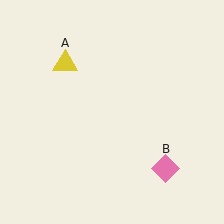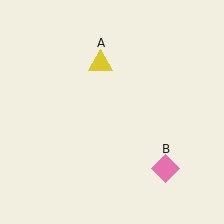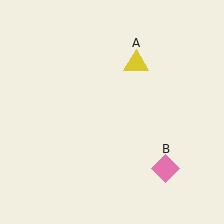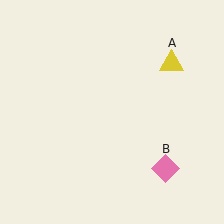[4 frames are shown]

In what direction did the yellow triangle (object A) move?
The yellow triangle (object A) moved right.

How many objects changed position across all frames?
1 object changed position: yellow triangle (object A).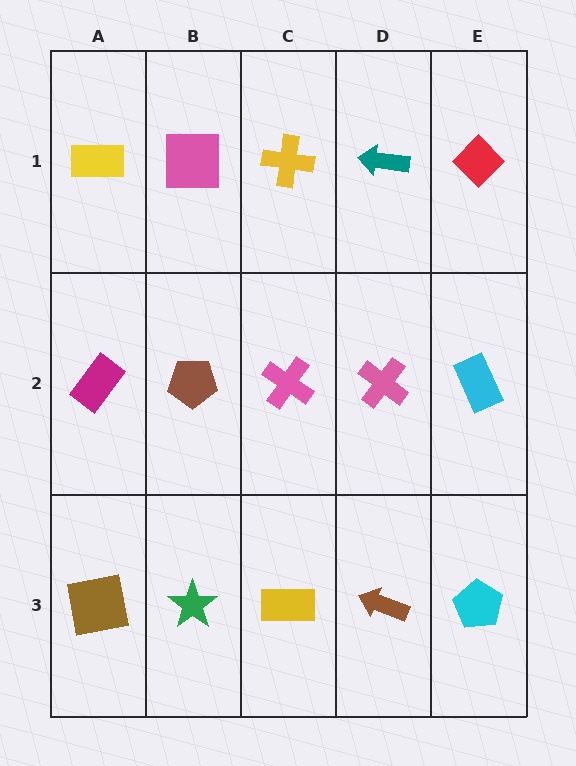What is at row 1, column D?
A teal arrow.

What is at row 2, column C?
A pink cross.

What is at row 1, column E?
A red diamond.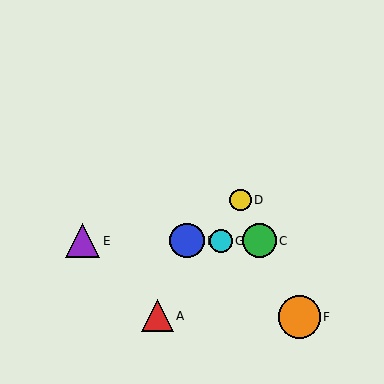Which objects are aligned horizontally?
Objects B, C, E, G are aligned horizontally.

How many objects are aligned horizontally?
4 objects (B, C, E, G) are aligned horizontally.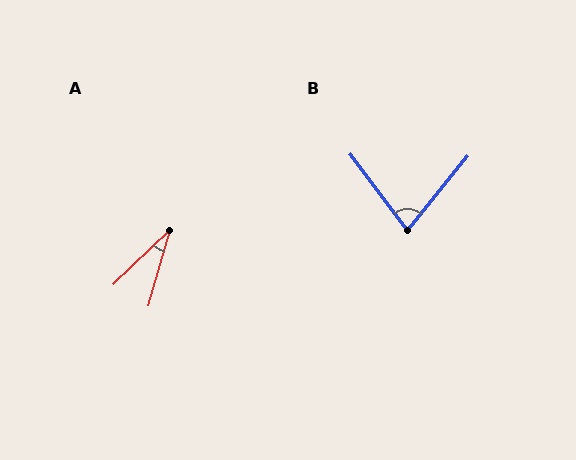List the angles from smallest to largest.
A (30°), B (76°).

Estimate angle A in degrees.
Approximately 30 degrees.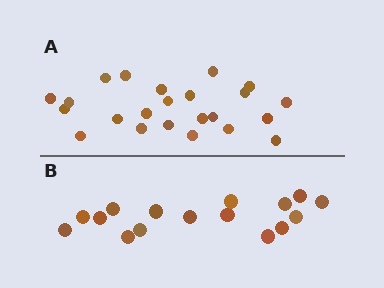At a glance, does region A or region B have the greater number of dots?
Region A (the top region) has more dots.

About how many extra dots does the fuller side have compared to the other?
Region A has roughly 8 or so more dots than region B.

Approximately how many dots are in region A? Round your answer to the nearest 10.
About 20 dots. (The exact count is 23, which rounds to 20.)